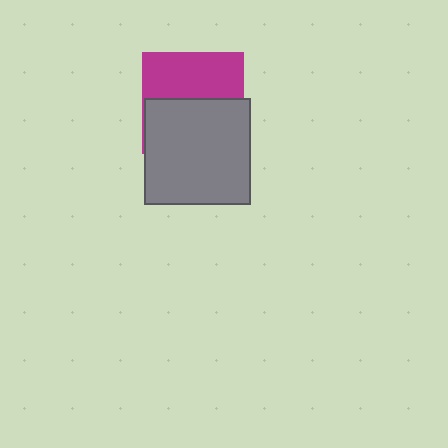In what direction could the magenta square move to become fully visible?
The magenta square could move up. That would shift it out from behind the gray square entirely.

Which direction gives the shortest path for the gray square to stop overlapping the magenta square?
Moving down gives the shortest separation.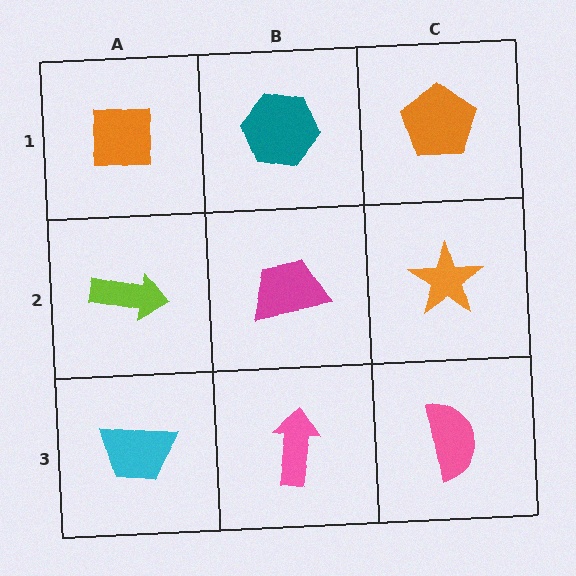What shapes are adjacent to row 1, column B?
A magenta trapezoid (row 2, column B), an orange square (row 1, column A), an orange pentagon (row 1, column C).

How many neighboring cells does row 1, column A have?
2.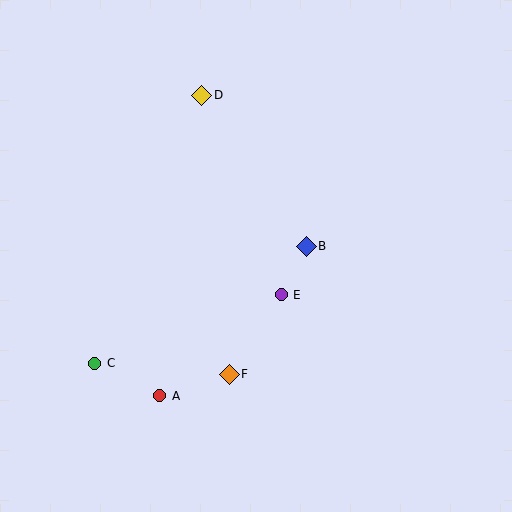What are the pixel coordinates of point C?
Point C is at (95, 363).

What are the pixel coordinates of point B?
Point B is at (306, 246).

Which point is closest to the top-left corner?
Point D is closest to the top-left corner.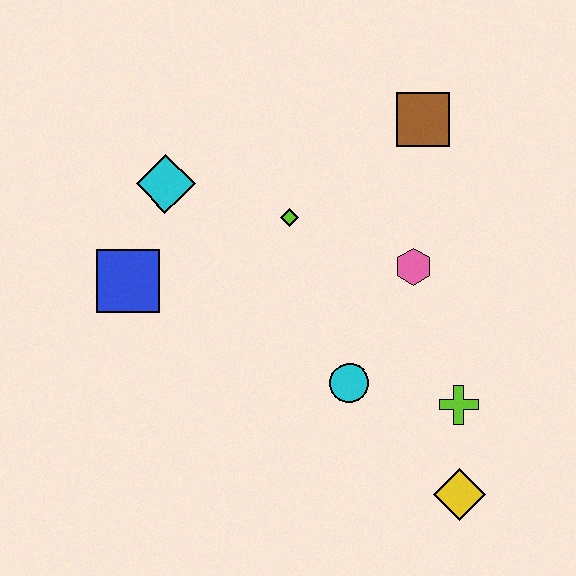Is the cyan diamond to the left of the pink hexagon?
Yes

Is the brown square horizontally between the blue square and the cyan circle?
No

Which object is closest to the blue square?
The cyan diamond is closest to the blue square.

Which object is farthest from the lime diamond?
The yellow diamond is farthest from the lime diamond.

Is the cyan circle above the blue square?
No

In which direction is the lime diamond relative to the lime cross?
The lime diamond is above the lime cross.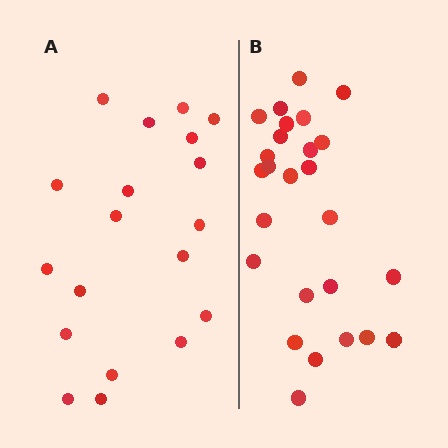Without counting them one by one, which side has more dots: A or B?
Region B (the right region) has more dots.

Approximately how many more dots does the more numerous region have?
Region B has roughly 8 or so more dots than region A.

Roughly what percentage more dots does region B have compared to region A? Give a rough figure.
About 35% more.